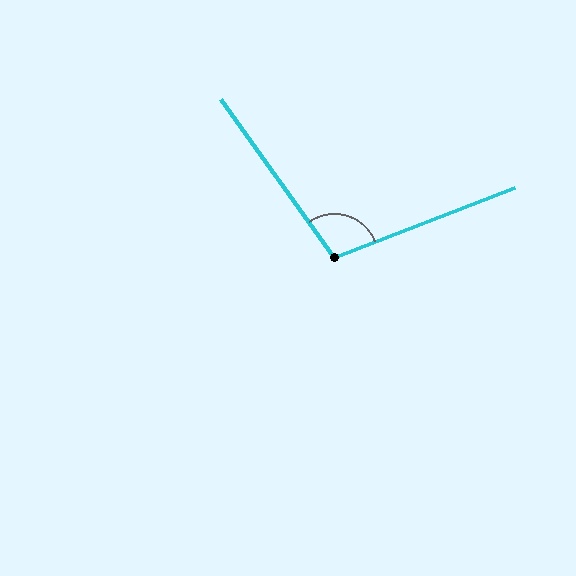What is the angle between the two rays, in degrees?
Approximately 104 degrees.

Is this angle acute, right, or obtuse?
It is obtuse.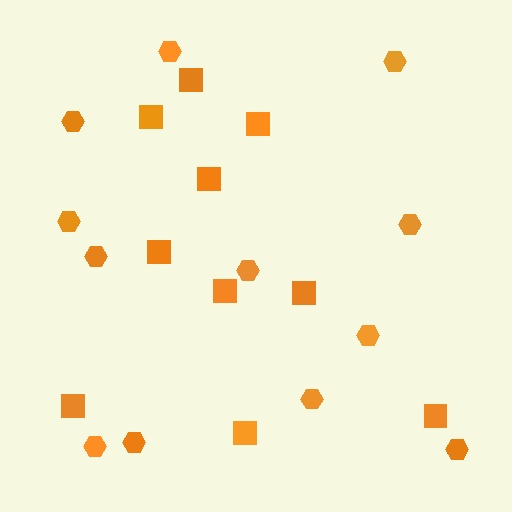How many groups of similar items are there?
There are 2 groups: one group of hexagons (12) and one group of squares (10).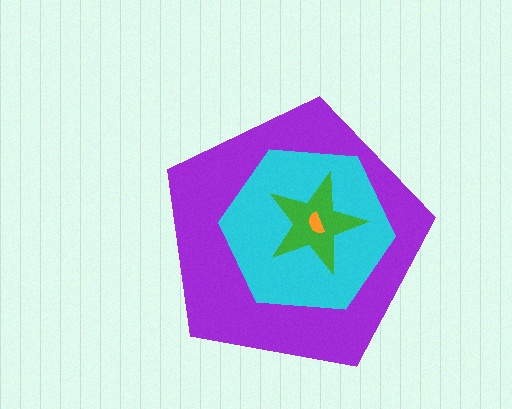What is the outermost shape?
The purple pentagon.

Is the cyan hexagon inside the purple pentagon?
Yes.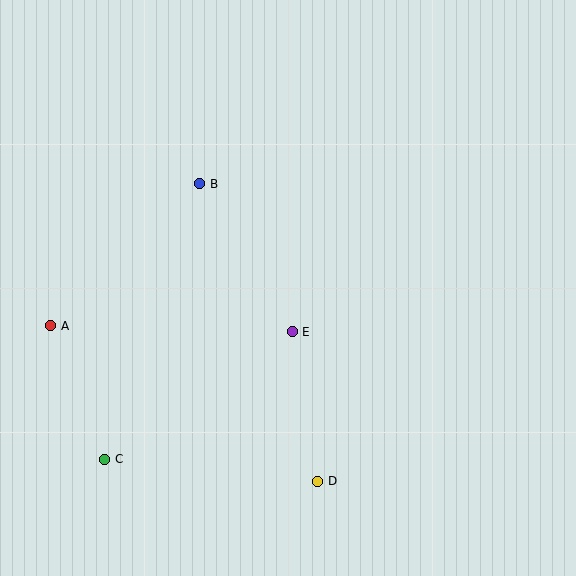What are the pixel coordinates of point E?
Point E is at (292, 332).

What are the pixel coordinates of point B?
Point B is at (200, 184).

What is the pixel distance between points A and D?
The distance between A and D is 309 pixels.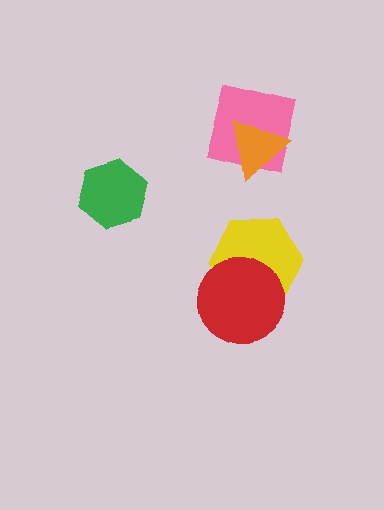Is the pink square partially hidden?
Yes, it is partially covered by another shape.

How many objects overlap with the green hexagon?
0 objects overlap with the green hexagon.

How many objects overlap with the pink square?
1 object overlaps with the pink square.